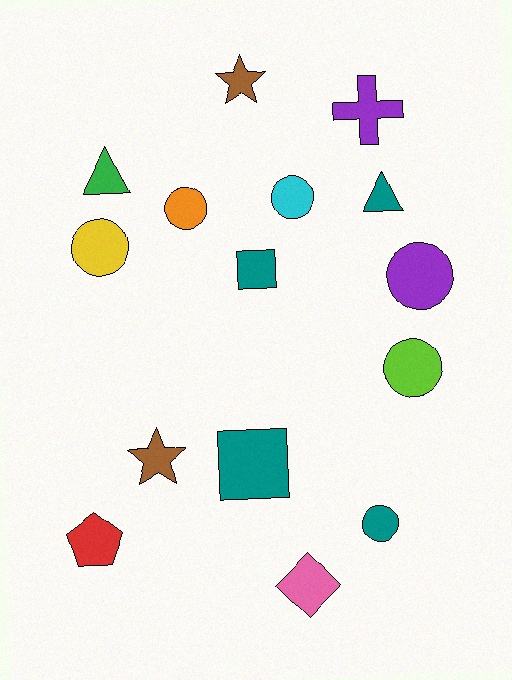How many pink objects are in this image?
There is 1 pink object.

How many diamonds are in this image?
There is 1 diamond.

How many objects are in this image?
There are 15 objects.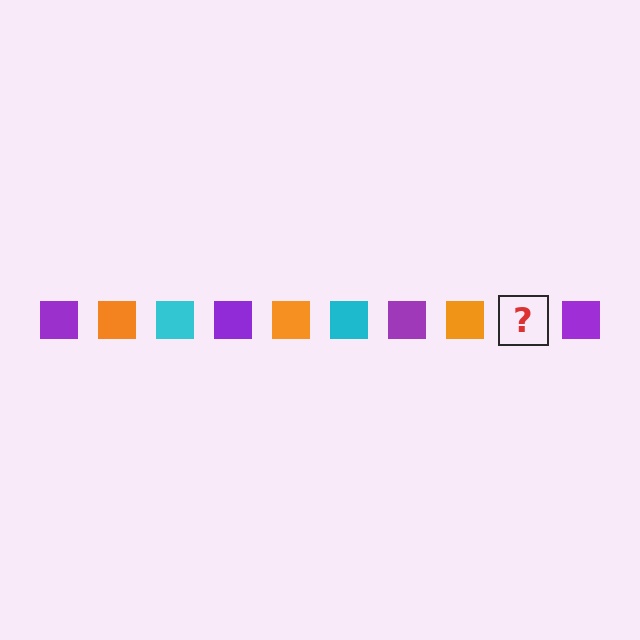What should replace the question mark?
The question mark should be replaced with a cyan square.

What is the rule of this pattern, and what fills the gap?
The rule is that the pattern cycles through purple, orange, cyan squares. The gap should be filled with a cyan square.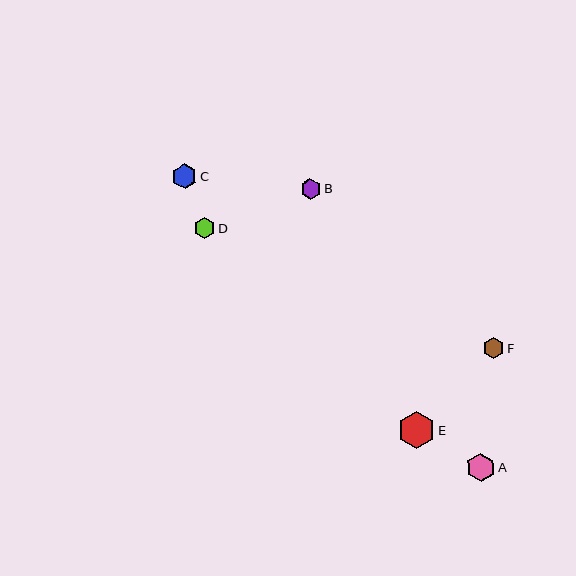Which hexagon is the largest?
Hexagon E is the largest with a size of approximately 38 pixels.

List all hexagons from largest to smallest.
From largest to smallest: E, A, C, F, D, B.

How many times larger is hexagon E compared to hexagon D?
Hexagon E is approximately 1.8 times the size of hexagon D.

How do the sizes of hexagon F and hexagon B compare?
Hexagon F and hexagon B are approximately the same size.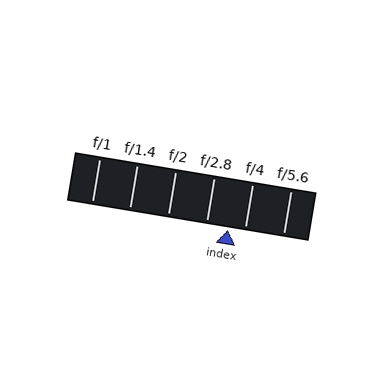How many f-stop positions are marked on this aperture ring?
There are 6 f-stop positions marked.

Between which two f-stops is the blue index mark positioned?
The index mark is between f/2.8 and f/4.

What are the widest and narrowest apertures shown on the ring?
The widest aperture shown is f/1 and the narrowest is f/5.6.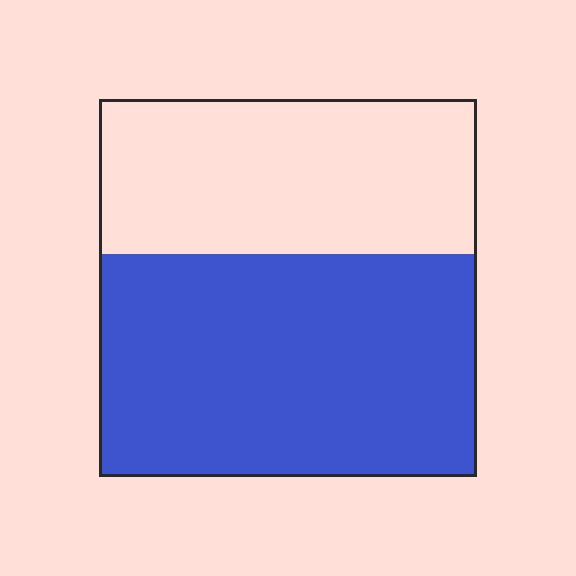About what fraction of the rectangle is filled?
About three fifths (3/5).